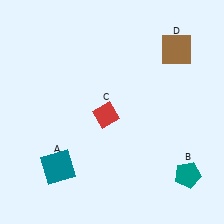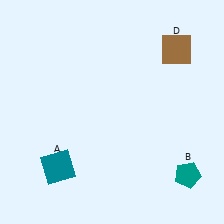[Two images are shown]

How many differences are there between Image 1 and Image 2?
There is 1 difference between the two images.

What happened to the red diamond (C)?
The red diamond (C) was removed in Image 2. It was in the bottom-left area of Image 1.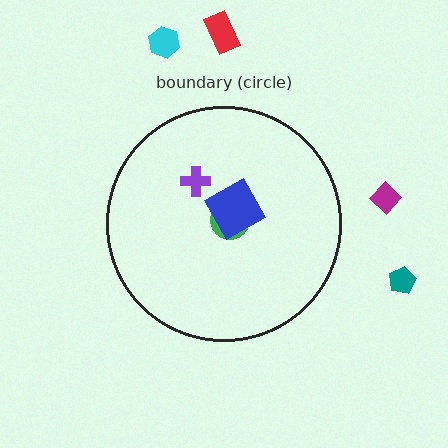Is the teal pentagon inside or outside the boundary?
Outside.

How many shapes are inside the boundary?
3 inside, 4 outside.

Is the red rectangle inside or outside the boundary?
Outside.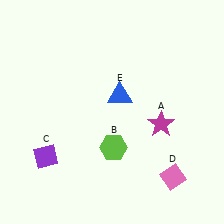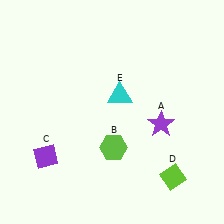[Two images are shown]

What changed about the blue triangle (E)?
In Image 1, E is blue. In Image 2, it changed to cyan.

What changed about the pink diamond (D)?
In Image 1, D is pink. In Image 2, it changed to lime.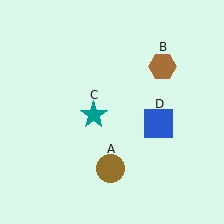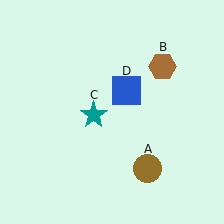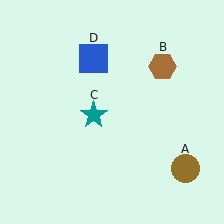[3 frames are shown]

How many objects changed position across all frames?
2 objects changed position: brown circle (object A), blue square (object D).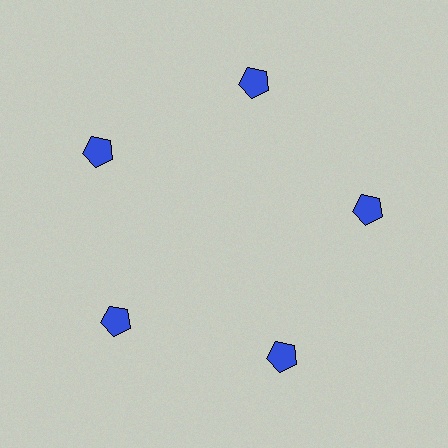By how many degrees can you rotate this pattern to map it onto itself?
The pattern maps onto itself every 72 degrees of rotation.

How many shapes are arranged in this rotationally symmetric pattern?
There are 5 shapes, arranged in 5 groups of 1.